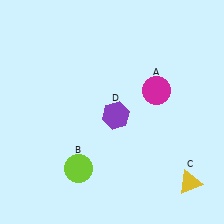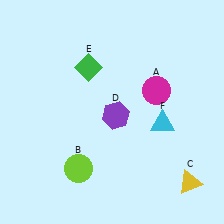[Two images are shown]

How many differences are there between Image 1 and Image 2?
There are 2 differences between the two images.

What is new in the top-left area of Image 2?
A green diamond (E) was added in the top-left area of Image 2.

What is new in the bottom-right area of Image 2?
A cyan triangle (F) was added in the bottom-right area of Image 2.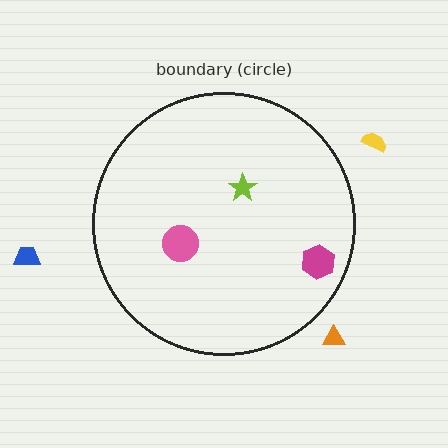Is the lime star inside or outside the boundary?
Inside.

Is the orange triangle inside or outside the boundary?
Outside.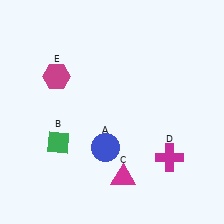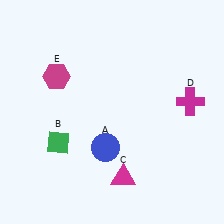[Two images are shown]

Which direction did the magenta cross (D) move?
The magenta cross (D) moved up.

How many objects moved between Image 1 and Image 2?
1 object moved between the two images.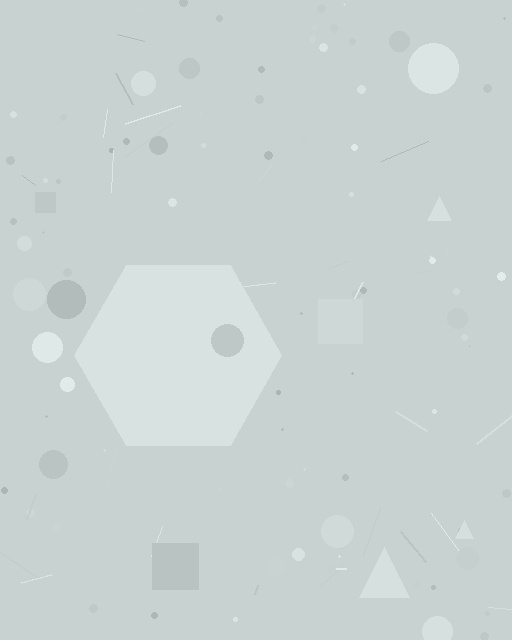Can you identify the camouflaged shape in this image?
The camouflaged shape is a hexagon.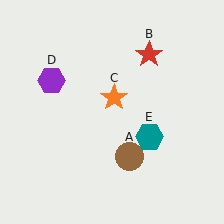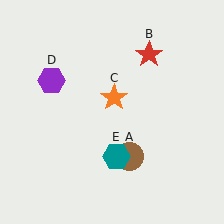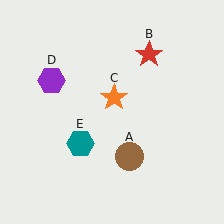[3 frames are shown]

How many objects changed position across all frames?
1 object changed position: teal hexagon (object E).